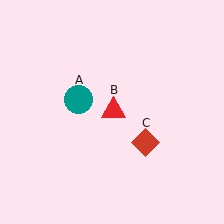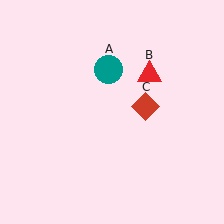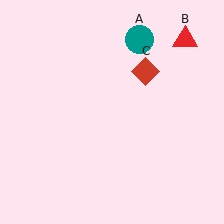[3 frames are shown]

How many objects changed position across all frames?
3 objects changed position: teal circle (object A), red triangle (object B), red diamond (object C).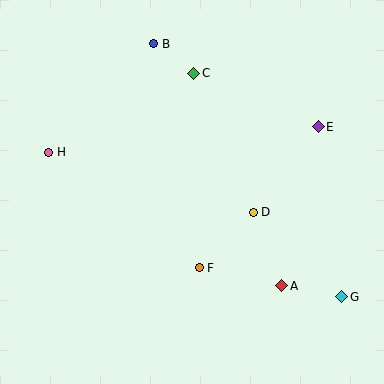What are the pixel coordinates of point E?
Point E is at (318, 127).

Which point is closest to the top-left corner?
Point B is closest to the top-left corner.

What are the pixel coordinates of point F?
Point F is at (199, 268).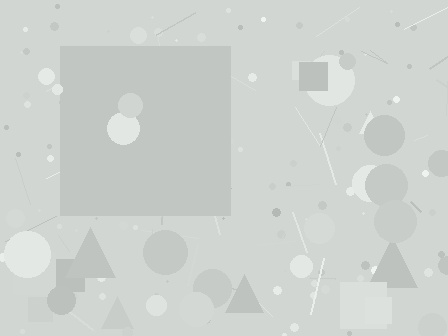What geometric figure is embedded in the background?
A square is embedded in the background.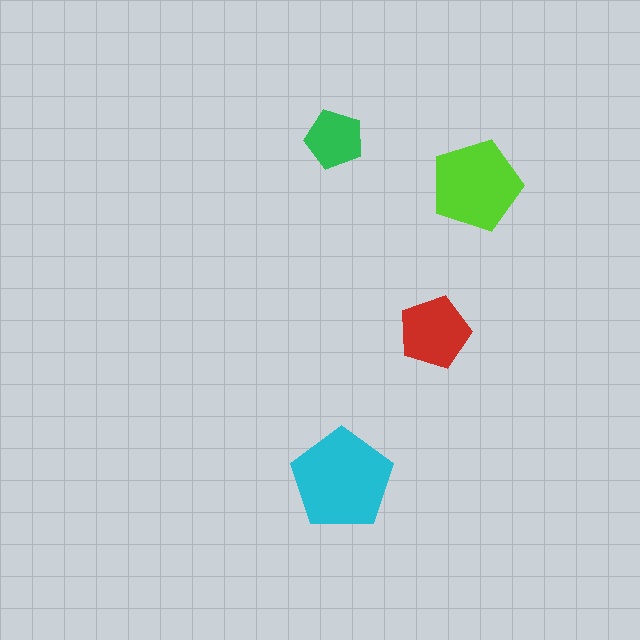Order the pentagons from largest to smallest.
the cyan one, the lime one, the red one, the green one.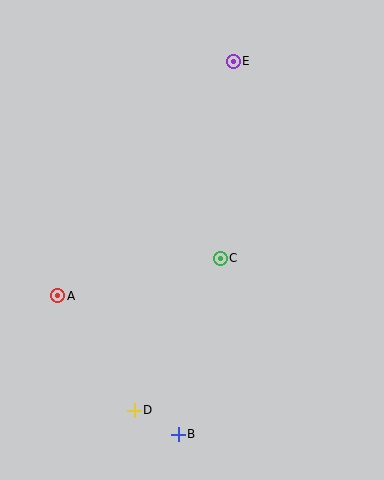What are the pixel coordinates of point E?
Point E is at (233, 61).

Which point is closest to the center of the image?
Point C at (220, 258) is closest to the center.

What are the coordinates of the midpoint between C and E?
The midpoint between C and E is at (227, 160).